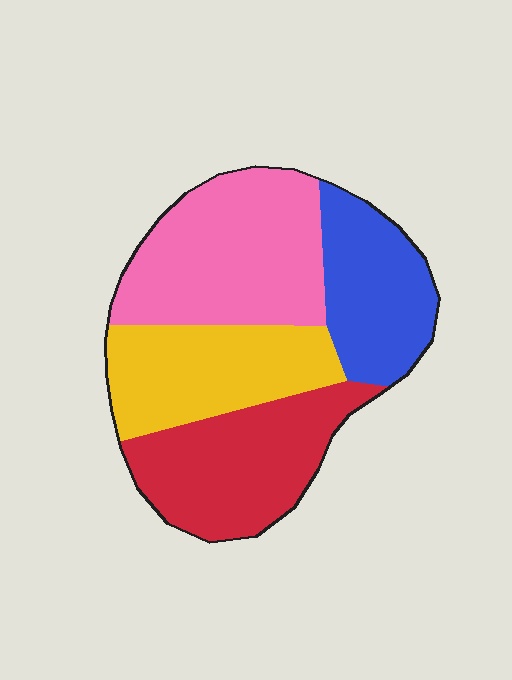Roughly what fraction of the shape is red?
Red covers 26% of the shape.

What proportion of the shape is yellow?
Yellow takes up about one quarter (1/4) of the shape.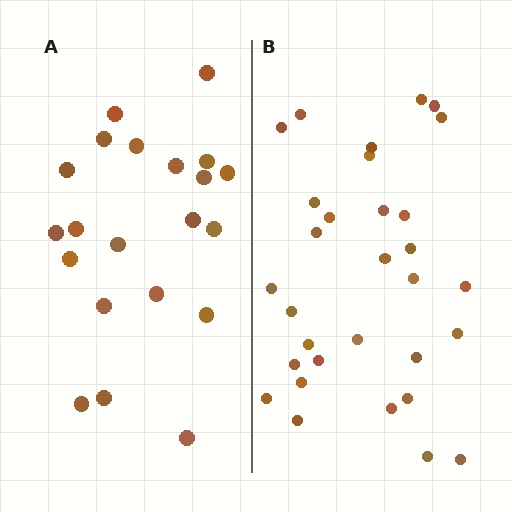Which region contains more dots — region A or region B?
Region B (the right region) has more dots.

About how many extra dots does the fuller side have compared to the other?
Region B has roughly 10 or so more dots than region A.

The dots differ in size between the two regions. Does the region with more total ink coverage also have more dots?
No. Region A has more total ink coverage because its dots are larger, but region B actually contains more individual dots. Total area can be misleading — the number of items is what matters here.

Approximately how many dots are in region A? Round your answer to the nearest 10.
About 20 dots. (The exact count is 21, which rounds to 20.)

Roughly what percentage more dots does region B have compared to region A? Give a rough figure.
About 50% more.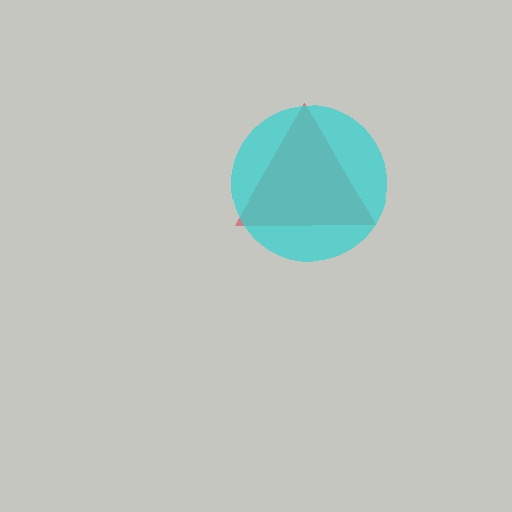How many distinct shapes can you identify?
There are 2 distinct shapes: a red triangle, a cyan circle.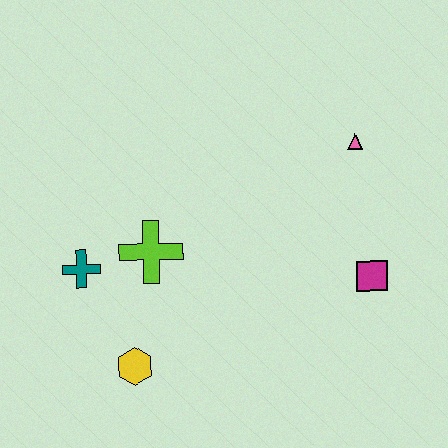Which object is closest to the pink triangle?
The magenta square is closest to the pink triangle.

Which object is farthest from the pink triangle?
The yellow hexagon is farthest from the pink triangle.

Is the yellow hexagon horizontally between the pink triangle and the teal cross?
Yes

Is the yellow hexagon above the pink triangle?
No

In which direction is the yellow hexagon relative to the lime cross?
The yellow hexagon is below the lime cross.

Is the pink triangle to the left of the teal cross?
No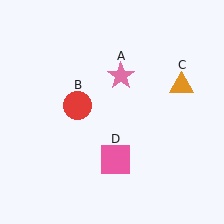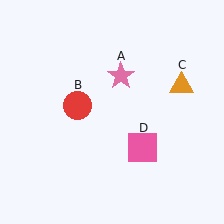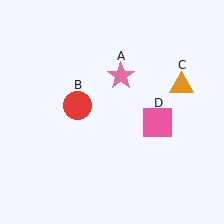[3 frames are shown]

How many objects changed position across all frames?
1 object changed position: pink square (object D).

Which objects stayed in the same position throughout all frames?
Pink star (object A) and red circle (object B) and orange triangle (object C) remained stationary.